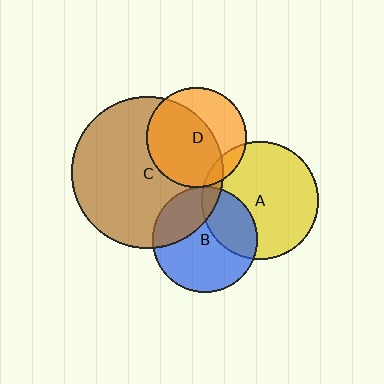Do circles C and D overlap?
Yes.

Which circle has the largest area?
Circle C (brown).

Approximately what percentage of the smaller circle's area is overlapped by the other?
Approximately 60%.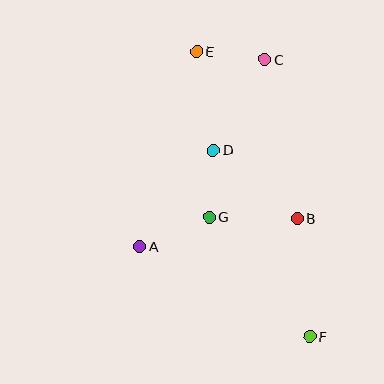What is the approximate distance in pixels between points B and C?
The distance between B and C is approximately 162 pixels.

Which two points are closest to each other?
Points D and G are closest to each other.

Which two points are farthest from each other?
Points E and F are farthest from each other.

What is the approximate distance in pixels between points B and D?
The distance between B and D is approximately 108 pixels.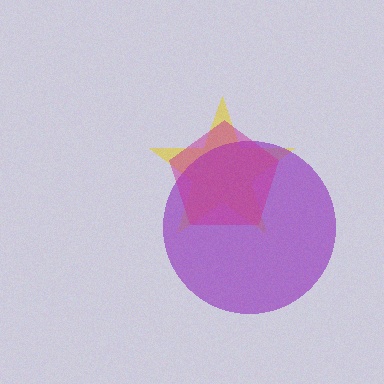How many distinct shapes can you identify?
There are 3 distinct shapes: a yellow star, a purple circle, a magenta pentagon.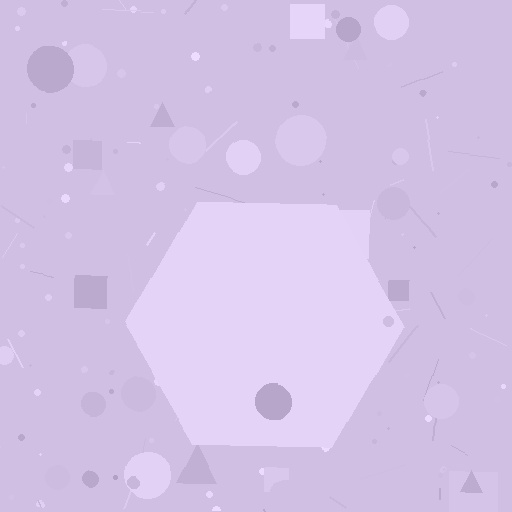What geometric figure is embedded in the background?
A hexagon is embedded in the background.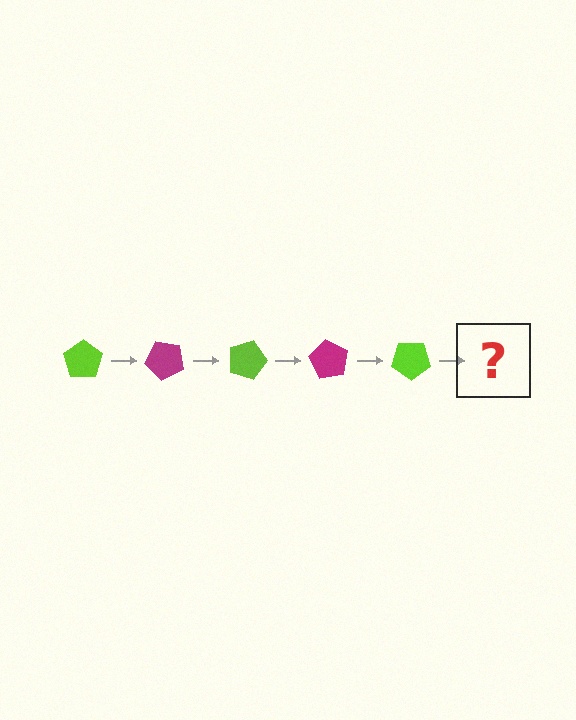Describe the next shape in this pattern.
It should be a magenta pentagon, rotated 225 degrees from the start.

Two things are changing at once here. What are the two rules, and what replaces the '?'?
The two rules are that it rotates 45 degrees each step and the color cycles through lime and magenta. The '?' should be a magenta pentagon, rotated 225 degrees from the start.